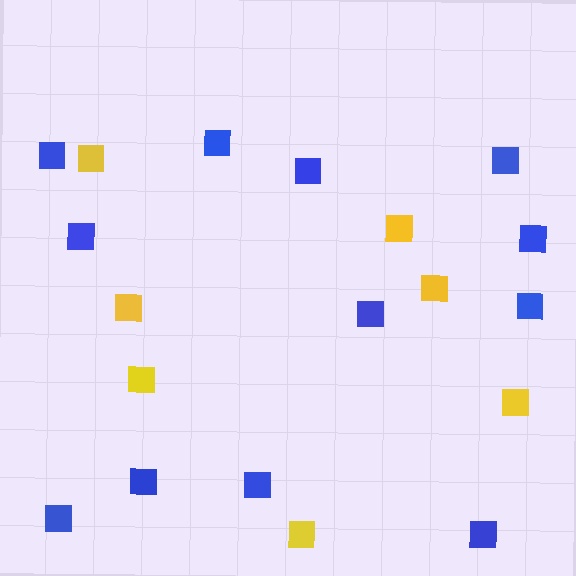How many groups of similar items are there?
There are 2 groups: one group of blue squares (12) and one group of yellow squares (7).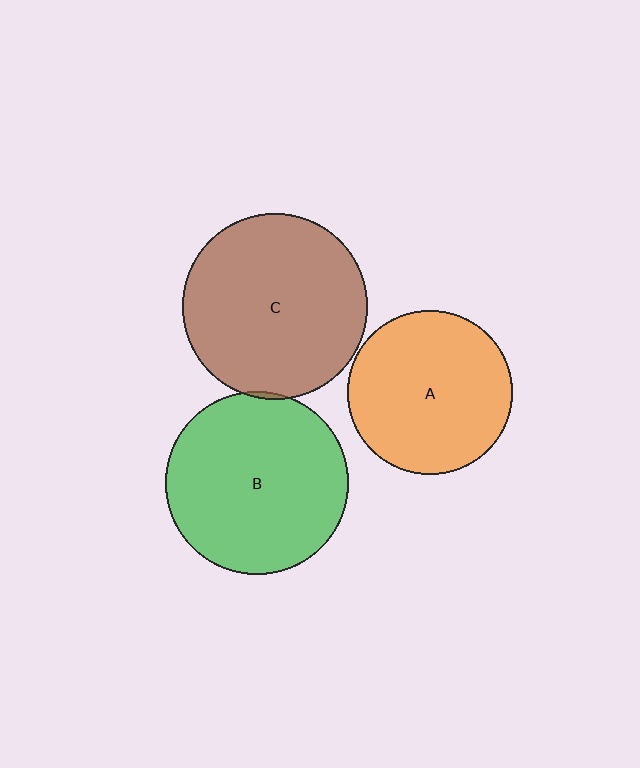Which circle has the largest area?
Circle C (brown).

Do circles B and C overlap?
Yes.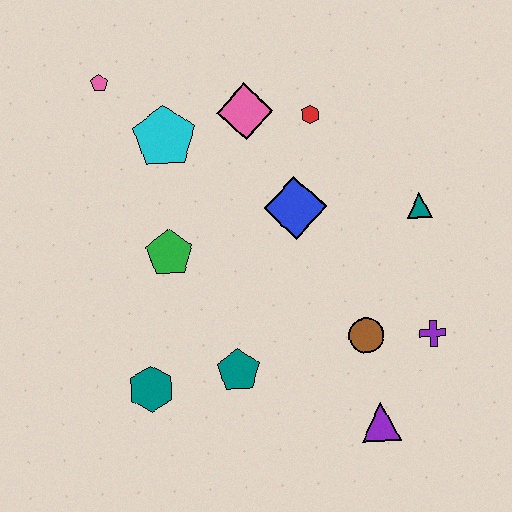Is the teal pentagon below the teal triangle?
Yes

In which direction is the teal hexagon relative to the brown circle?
The teal hexagon is to the left of the brown circle.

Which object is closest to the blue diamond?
The red hexagon is closest to the blue diamond.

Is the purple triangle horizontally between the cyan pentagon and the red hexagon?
No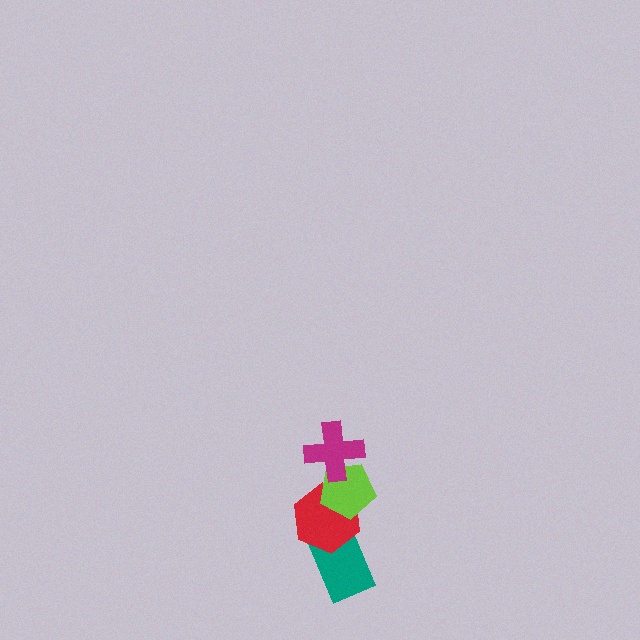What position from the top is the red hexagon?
The red hexagon is 3rd from the top.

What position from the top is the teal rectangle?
The teal rectangle is 4th from the top.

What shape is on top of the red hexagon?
The lime pentagon is on top of the red hexagon.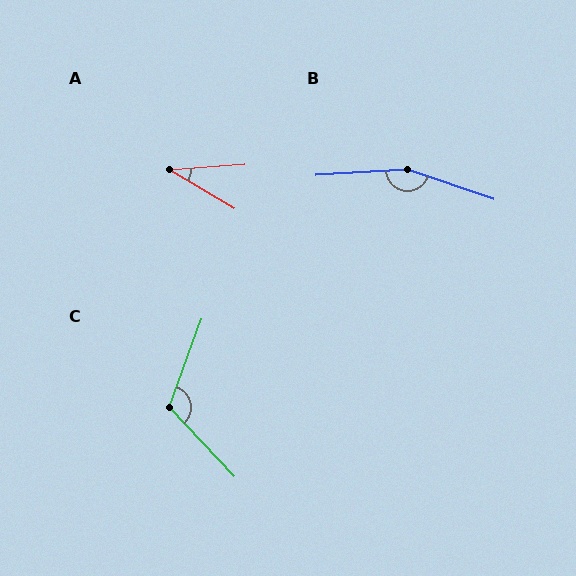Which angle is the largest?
B, at approximately 158 degrees.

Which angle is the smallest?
A, at approximately 35 degrees.